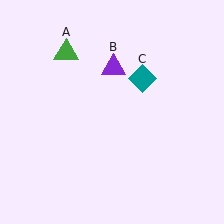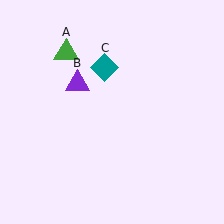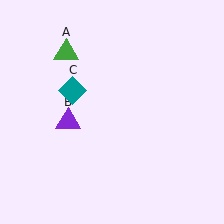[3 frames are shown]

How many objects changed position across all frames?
2 objects changed position: purple triangle (object B), teal diamond (object C).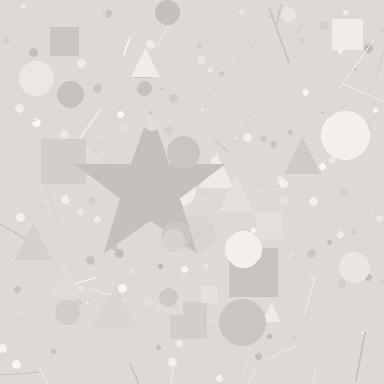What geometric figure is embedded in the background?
A star is embedded in the background.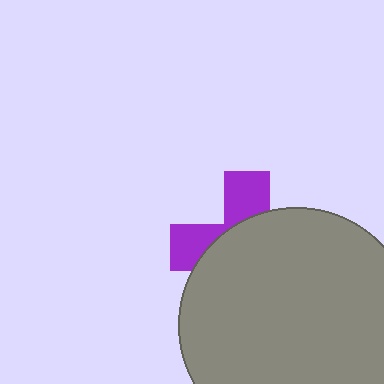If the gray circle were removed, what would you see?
You would see the complete purple cross.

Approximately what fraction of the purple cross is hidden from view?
Roughly 67% of the purple cross is hidden behind the gray circle.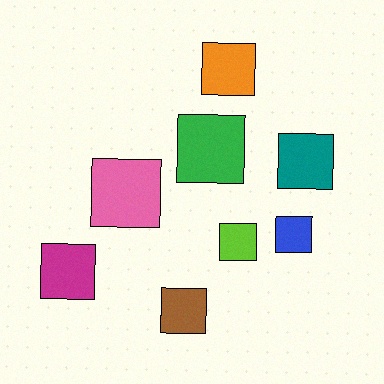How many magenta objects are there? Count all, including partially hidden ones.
There is 1 magenta object.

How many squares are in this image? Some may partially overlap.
There are 8 squares.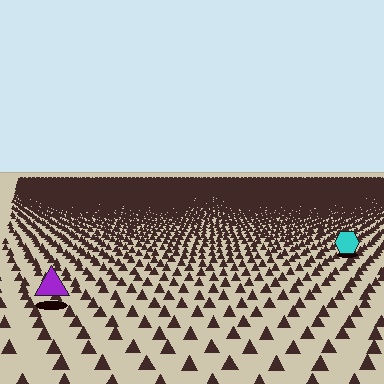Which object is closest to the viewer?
The purple triangle is closest. The texture marks near it are larger and more spread out.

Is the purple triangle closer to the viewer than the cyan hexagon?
Yes. The purple triangle is closer — you can tell from the texture gradient: the ground texture is coarser near it.